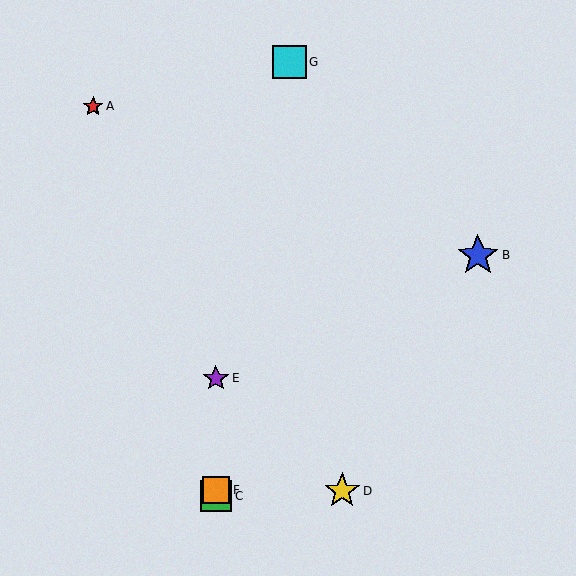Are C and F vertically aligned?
Yes, both are at x≈216.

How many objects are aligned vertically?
3 objects (C, E, F) are aligned vertically.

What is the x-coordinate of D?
Object D is at x≈342.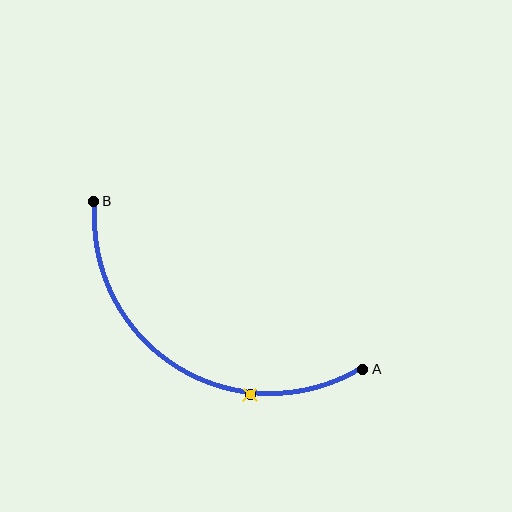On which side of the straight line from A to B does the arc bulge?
The arc bulges below the straight line connecting A and B.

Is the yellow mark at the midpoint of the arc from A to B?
No. The yellow mark lies on the arc but is closer to endpoint A. The arc midpoint would be at the point on the curve equidistant along the arc from both A and B.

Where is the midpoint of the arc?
The arc midpoint is the point on the curve farthest from the straight line joining A and B. It sits below that line.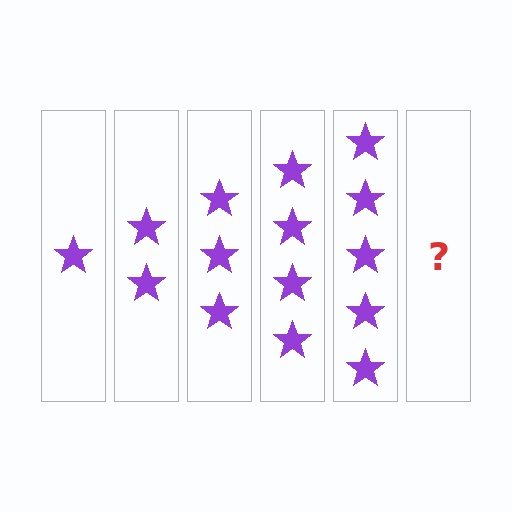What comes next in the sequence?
The next element should be 6 stars.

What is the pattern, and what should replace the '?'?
The pattern is that each step adds one more star. The '?' should be 6 stars.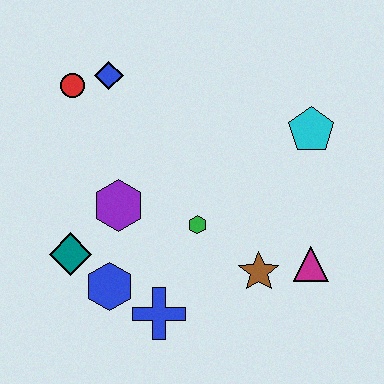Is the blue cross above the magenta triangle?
No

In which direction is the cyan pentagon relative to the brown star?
The cyan pentagon is above the brown star.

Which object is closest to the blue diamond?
The red circle is closest to the blue diamond.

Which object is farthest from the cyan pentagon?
The teal diamond is farthest from the cyan pentagon.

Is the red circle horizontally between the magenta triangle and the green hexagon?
No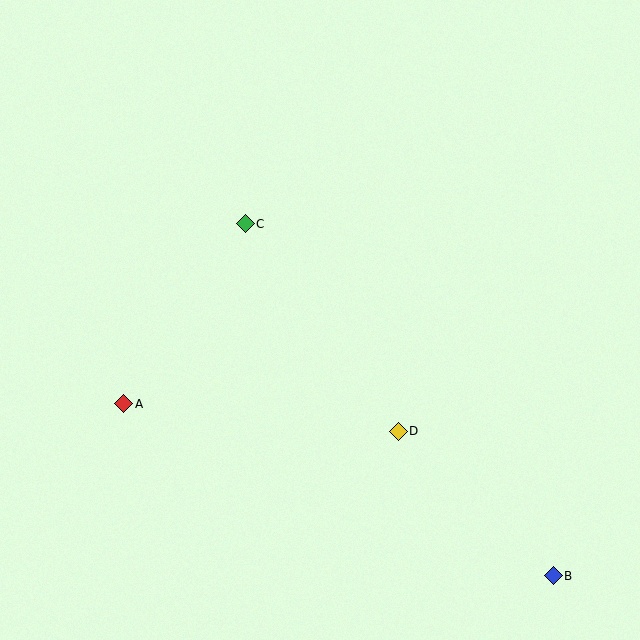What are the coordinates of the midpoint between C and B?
The midpoint between C and B is at (399, 400).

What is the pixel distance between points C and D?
The distance between C and D is 258 pixels.